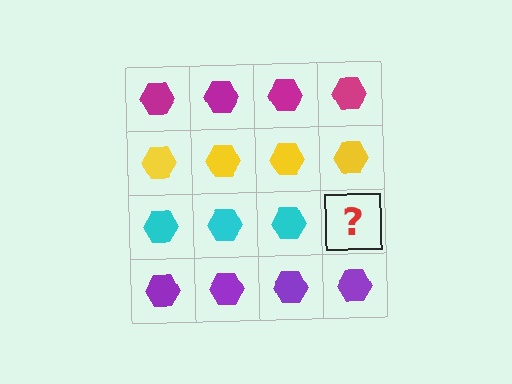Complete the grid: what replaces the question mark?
The question mark should be replaced with a cyan hexagon.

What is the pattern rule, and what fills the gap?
The rule is that each row has a consistent color. The gap should be filled with a cyan hexagon.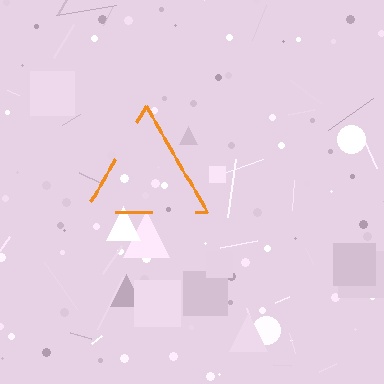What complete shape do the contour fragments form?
The contour fragments form a triangle.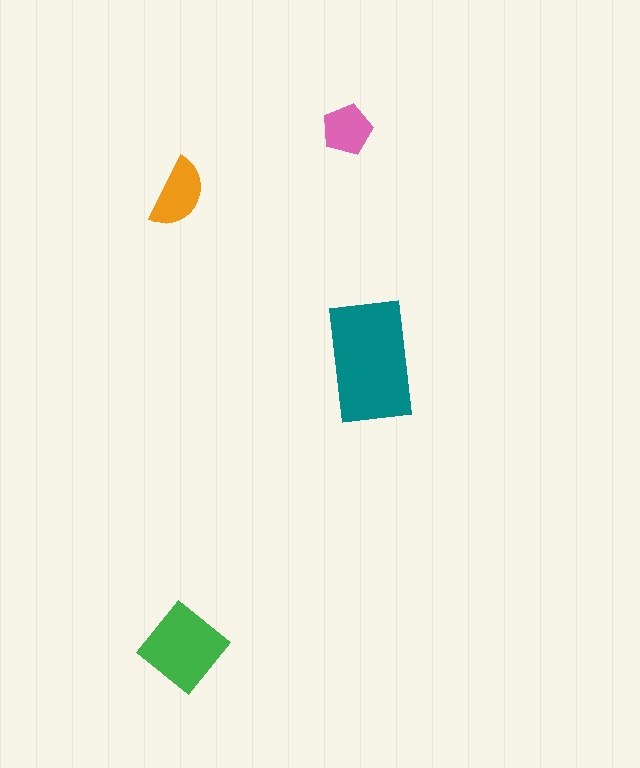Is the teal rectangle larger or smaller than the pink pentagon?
Larger.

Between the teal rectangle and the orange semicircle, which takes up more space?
The teal rectangle.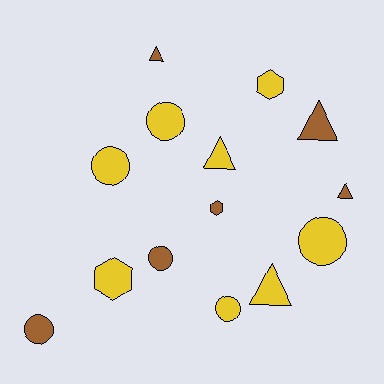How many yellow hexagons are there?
There are 2 yellow hexagons.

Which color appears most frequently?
Yellow, with 8 objects.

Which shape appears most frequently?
Circle, with 6 objects.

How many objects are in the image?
There are 14 objects.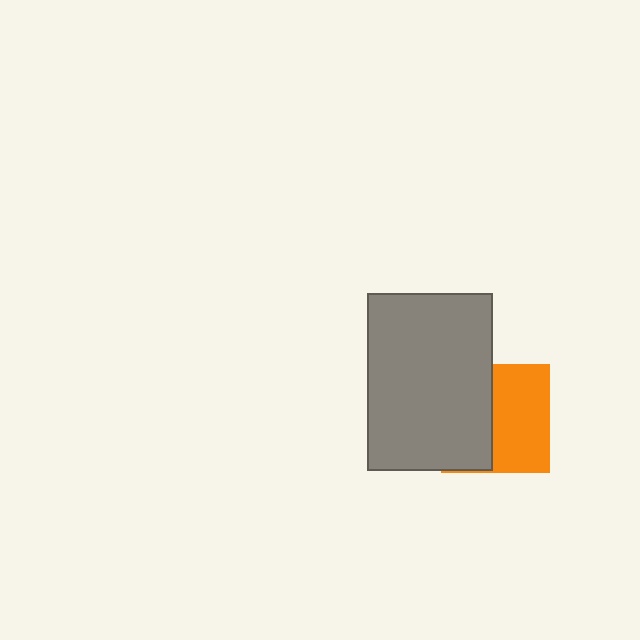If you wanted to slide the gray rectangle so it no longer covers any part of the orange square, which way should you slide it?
Slide it left — that is the most direct way to separate the two shapes.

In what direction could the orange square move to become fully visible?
The orange square could move right. That would shift it out from behind the gray rectangle entirely.